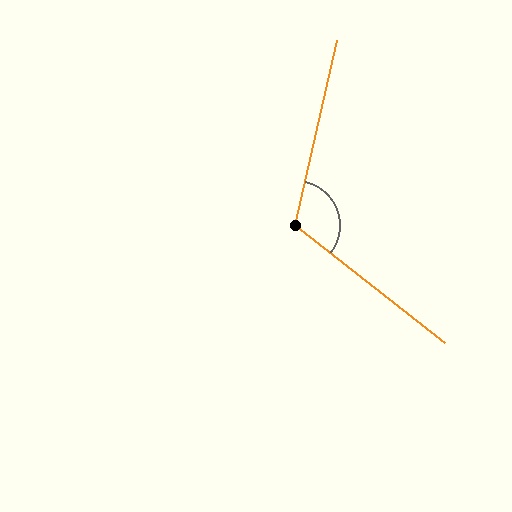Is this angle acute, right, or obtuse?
It is obtuse.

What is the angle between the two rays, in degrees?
Approximately 115 degrees.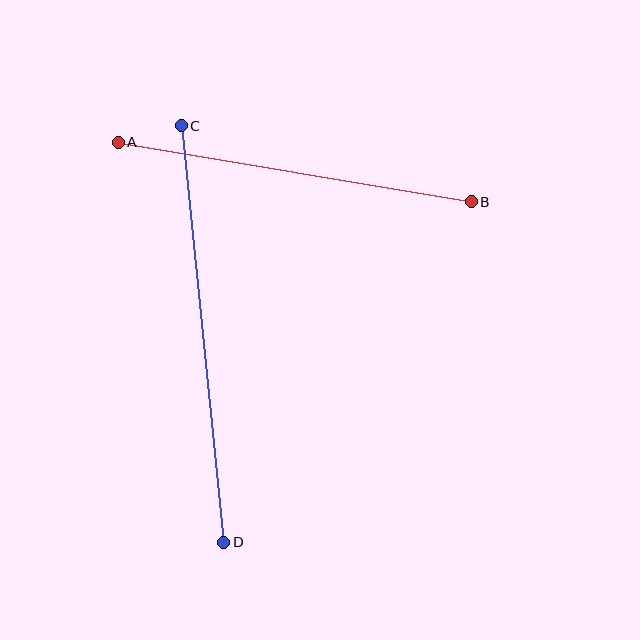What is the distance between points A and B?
The distance is approximately 358 pixels.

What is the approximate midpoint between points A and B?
The midpoint is at approximately (295, 172) pixels.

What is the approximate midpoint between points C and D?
The midpoint is at approximately (203, 334) pixels.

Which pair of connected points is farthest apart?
Points C and D are farthest apart.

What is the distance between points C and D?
The distance is approximately 419 pixels.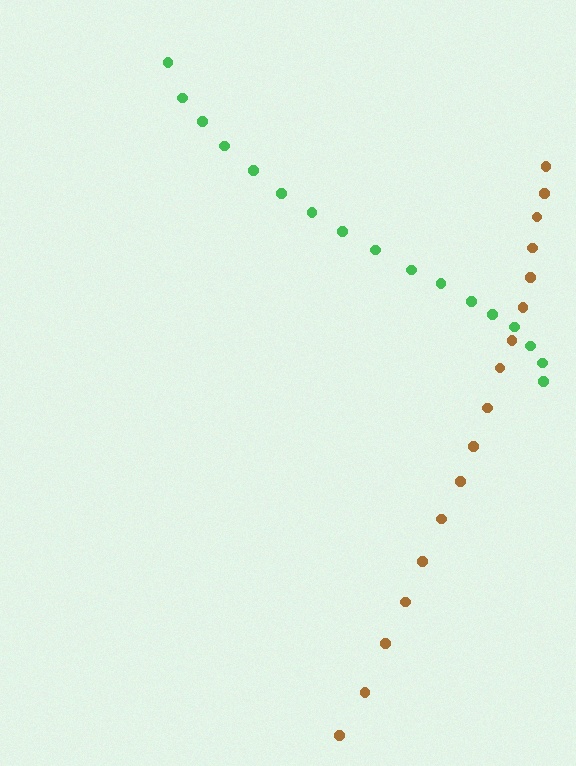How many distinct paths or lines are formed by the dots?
There are 2 distinct paths.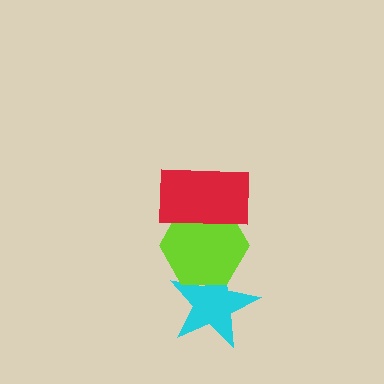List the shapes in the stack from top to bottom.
From top to bottom: the red rectangle, the lime hexagon, the cyan star.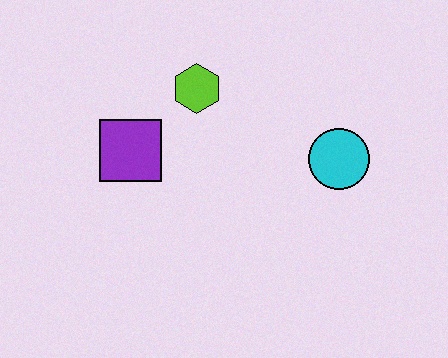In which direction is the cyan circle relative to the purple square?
The cyan circle is to the right of the purple square.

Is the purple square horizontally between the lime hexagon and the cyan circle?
No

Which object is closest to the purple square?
The lime hexagon is closest to the purple square.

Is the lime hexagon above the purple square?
Yes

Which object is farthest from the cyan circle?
The purple square is farthest from the cyan circle.